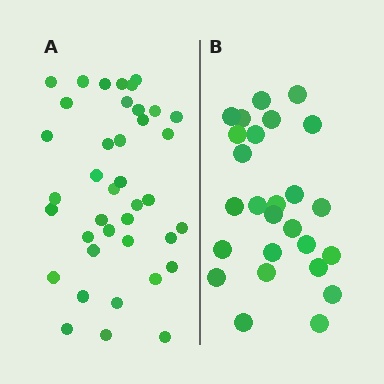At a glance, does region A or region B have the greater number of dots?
Region A (the left region) has more dots.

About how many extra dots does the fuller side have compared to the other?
Region A has approximately 15 more dots than region B.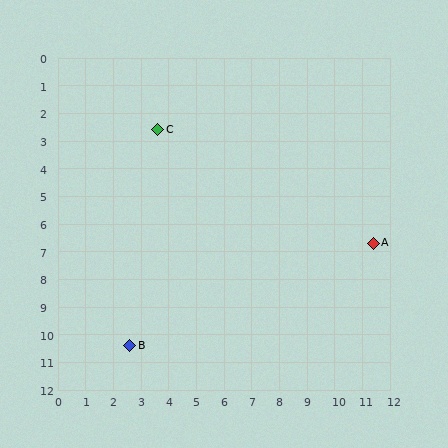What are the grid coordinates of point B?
Point B is at approximately (2.6, 10.4).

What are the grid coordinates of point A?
Point A is at approximately (11.4, 6.7).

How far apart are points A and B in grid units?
Points A and B are about 9.5 grid units apart.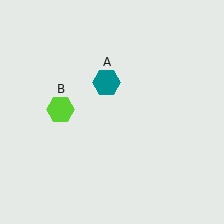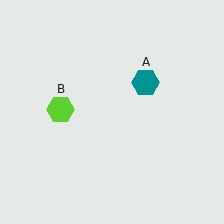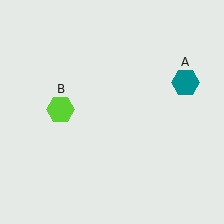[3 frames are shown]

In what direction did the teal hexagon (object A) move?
The teal hexagon (object A) moved right.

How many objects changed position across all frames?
1 object changed position: teal hexagon (object A).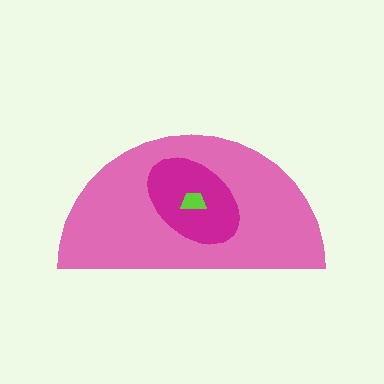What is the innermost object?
The lime trapezoid.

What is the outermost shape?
The pink semicircle.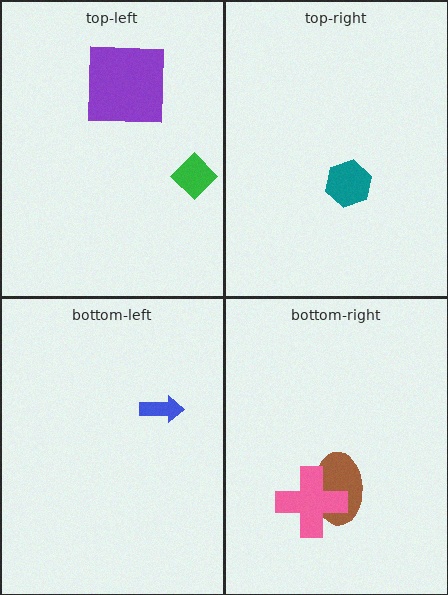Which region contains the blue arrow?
The bottom-left region.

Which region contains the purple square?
The top-left region.